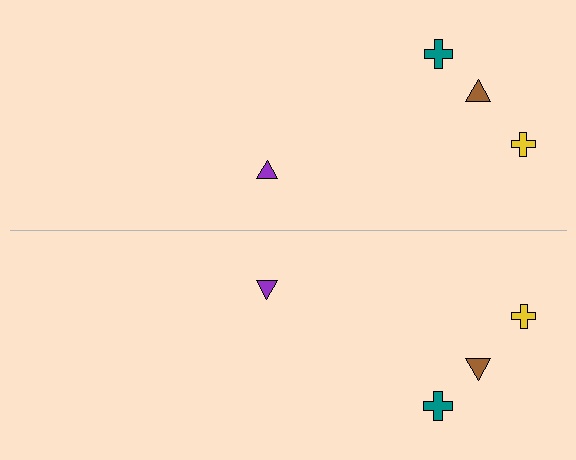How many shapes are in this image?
There are 8 shapes in this image.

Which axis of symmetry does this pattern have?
The pattern has a horizontal axis of symmetry running through the center of the image.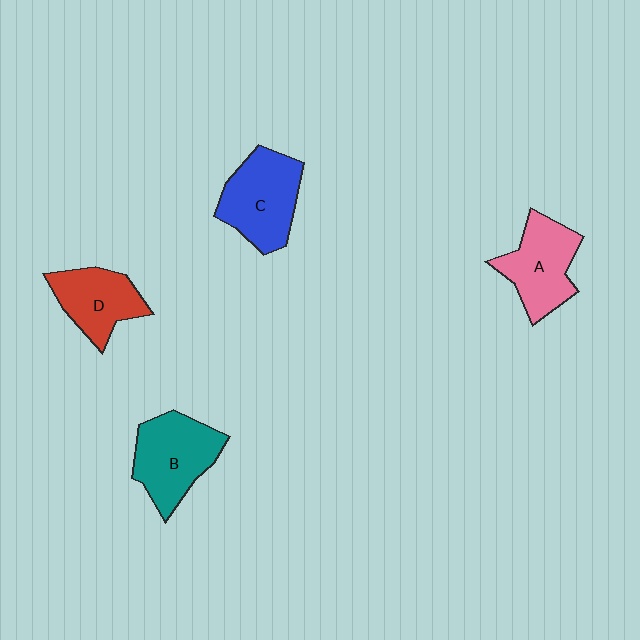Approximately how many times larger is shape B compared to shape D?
Approximately 1.3 times.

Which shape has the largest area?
Shape C (blue).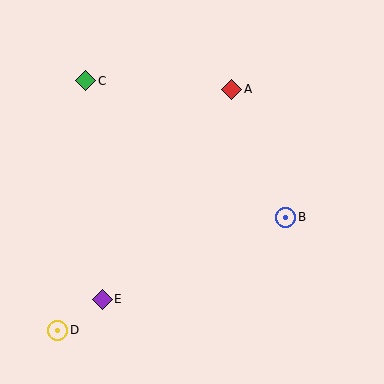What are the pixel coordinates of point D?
Point D is at (58, 330).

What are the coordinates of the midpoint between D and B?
The midpoint between D and B is at (172, 274).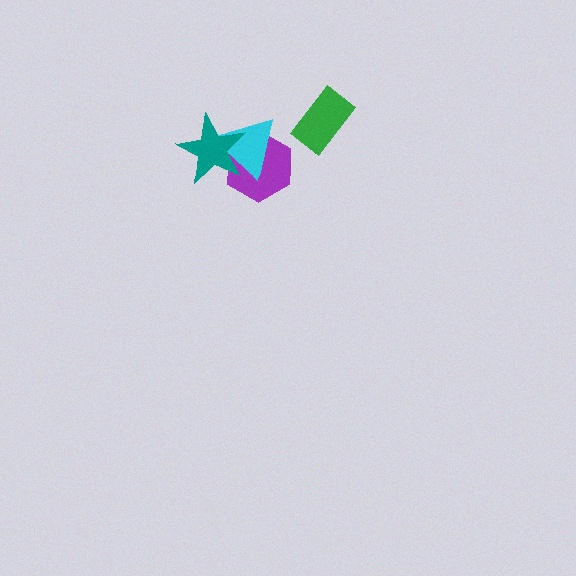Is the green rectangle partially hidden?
No, no other shape covers it.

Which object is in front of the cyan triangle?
The teal star is in front of the cyan triangle.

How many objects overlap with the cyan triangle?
2 objects overlap with the cyan triangle.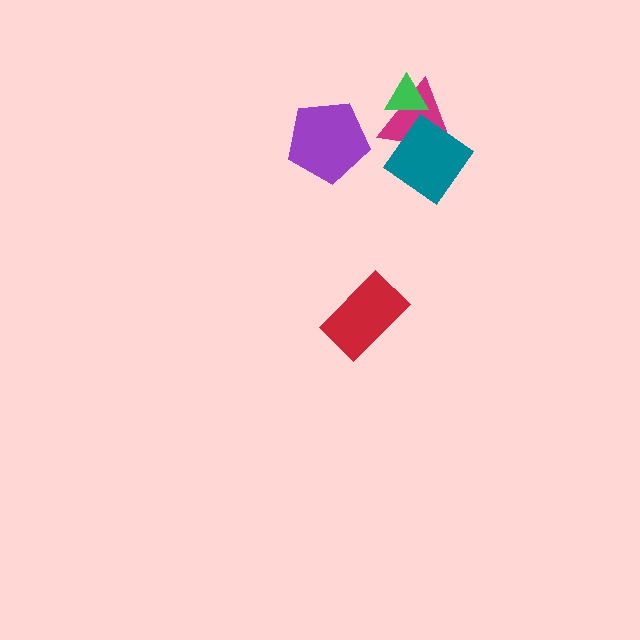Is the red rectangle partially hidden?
No, no other shape covers it.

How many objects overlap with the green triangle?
1 object overlaps with the green triangle.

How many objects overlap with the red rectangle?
0 objects overlap with the red rectangle.